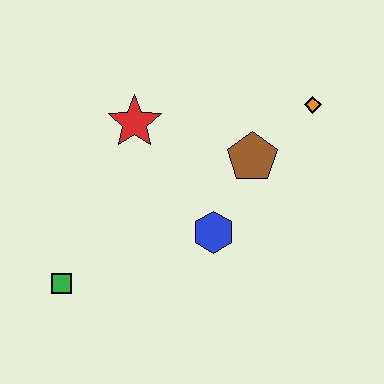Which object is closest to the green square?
The blue hexagon is closest to the green square.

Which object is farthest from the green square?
The orange diamond is farthest from the green square.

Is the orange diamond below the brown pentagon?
No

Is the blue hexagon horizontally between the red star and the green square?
No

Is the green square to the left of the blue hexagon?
Yes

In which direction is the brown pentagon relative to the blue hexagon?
The brown pentagon is above the blue hexagon.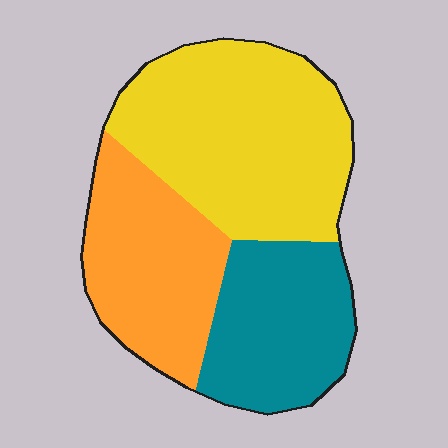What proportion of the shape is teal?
Teal takes up between a sixth and a third of the shape.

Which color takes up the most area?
Yellow, at roughly 45%.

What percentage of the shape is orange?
Orange takes up between a sixth and a third of the shape.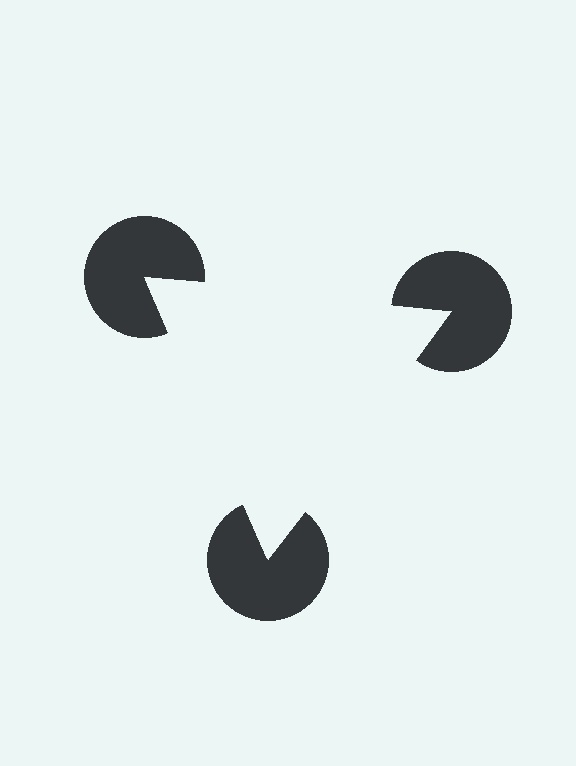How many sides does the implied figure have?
3 sides.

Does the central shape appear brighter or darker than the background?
It typically appears slightly brighter than the background, even though no actual brightness change is drawn.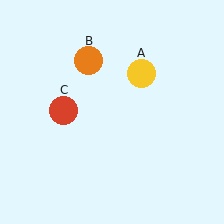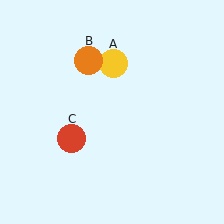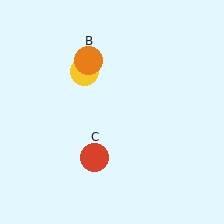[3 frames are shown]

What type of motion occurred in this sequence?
The yellow circle (object A), red circle (object C) rotated counterclockwise around the center of the scene.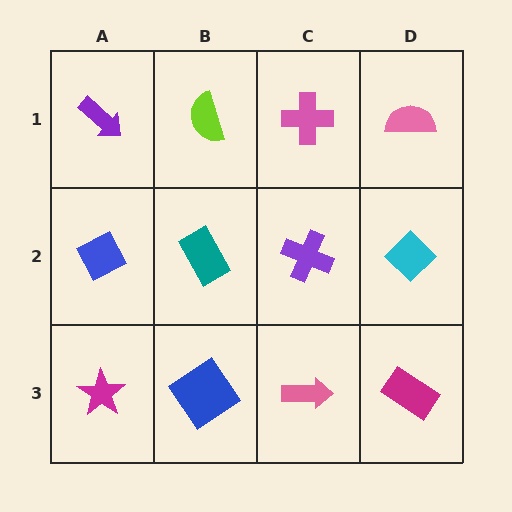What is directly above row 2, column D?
A pink semicircle.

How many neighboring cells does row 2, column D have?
3.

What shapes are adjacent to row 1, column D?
A cyan diamond (row 2, column D), a pink cross (row 1, column C).